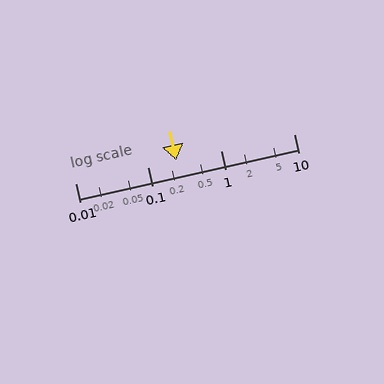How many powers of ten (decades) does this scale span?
The scale spans 3 decades, from 0.01 to 10.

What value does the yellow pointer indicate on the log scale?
The pointer indicates approximately 0.24.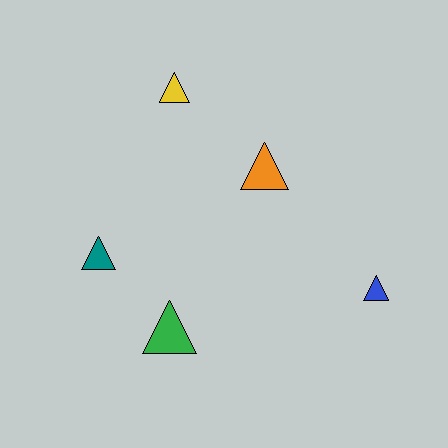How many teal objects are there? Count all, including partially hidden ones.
There is 1 teal object.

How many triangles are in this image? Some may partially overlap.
There are 5 triangles.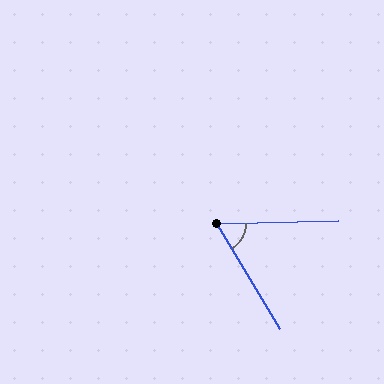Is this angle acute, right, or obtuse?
It is acute.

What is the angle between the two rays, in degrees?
Approximately 60 degrees.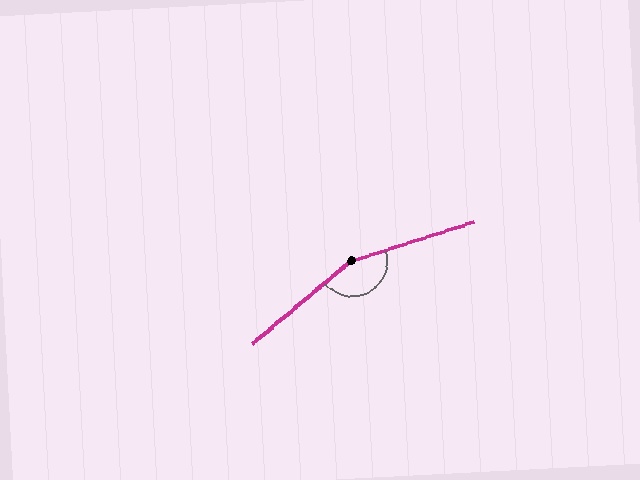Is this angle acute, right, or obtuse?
It is obtuse.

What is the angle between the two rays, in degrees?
Approximately 158 degrees.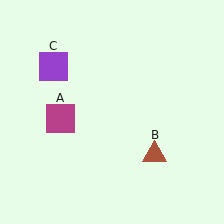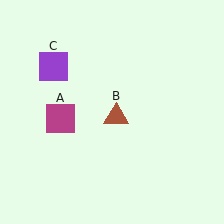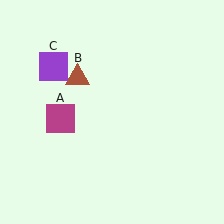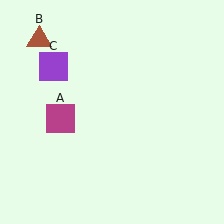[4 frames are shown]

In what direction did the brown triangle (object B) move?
The brown triangle (object B) moved up and to the left.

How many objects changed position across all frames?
1 object changed position: brown triangle (object B).